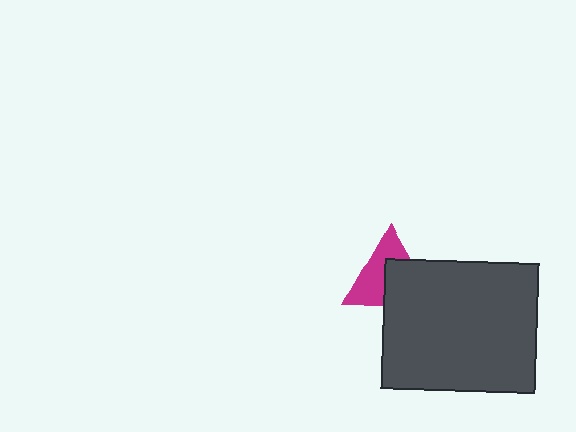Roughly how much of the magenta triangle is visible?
About half of it is visible (roughly 52%).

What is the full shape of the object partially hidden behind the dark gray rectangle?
The partially hidden object is a magenta triangle.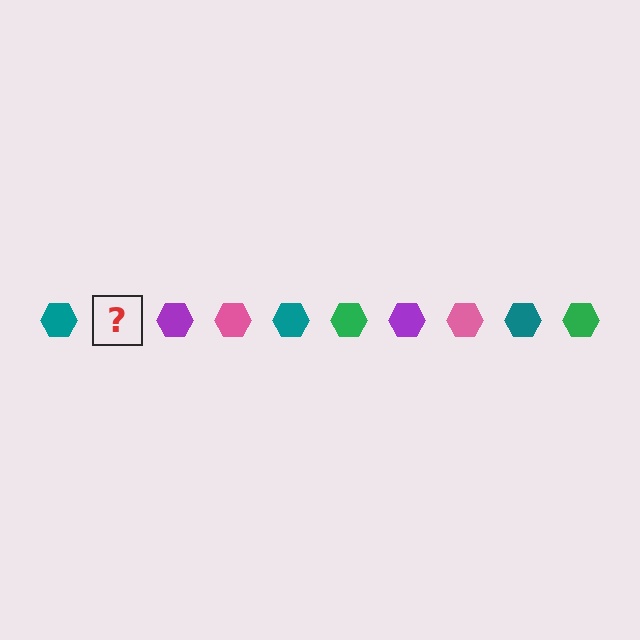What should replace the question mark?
The question mark should be replaced with a green hexagon.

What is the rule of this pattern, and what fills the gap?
The rule is that the pattern cycles through teal, green, purple, pink hexagons. The gap should be filled with a green hexagon.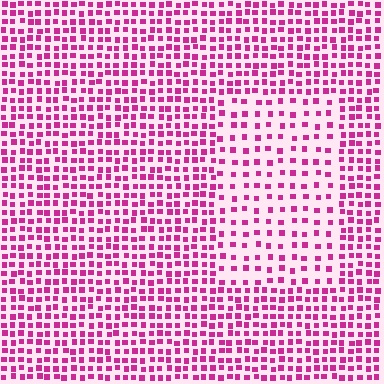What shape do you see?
I see a rectangle.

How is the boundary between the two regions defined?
The boundary is defined by a change in element density (approximately 1.9x ratio). All elements are the same color, size, and shape.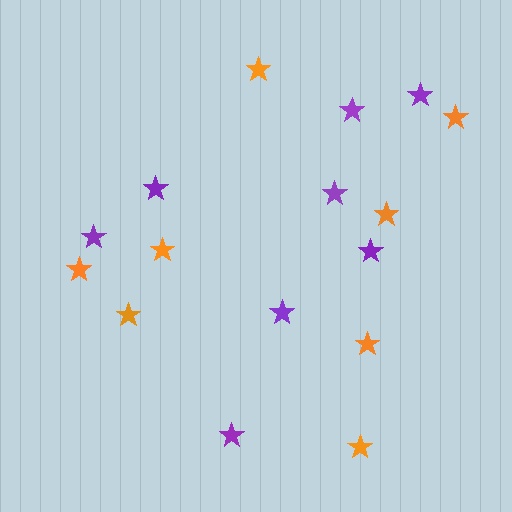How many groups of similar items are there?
There are 2 groups: one group of purple stars (8) and one group of orange stars (8).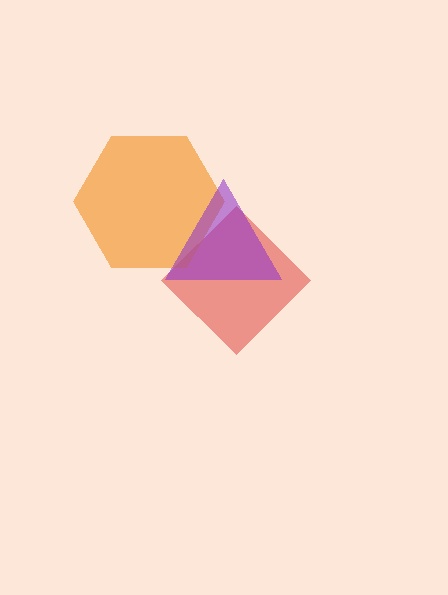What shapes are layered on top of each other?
The layered shapes are: a red diamond, an orange hexagon, a purple triangle.